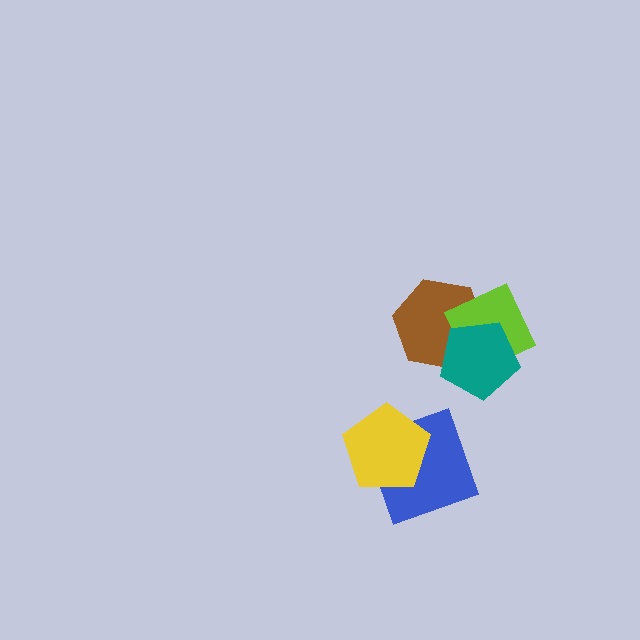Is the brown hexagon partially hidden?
Yes, it is partially covered by another shape.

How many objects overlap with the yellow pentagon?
1 object overlaps with the yellow pentagon.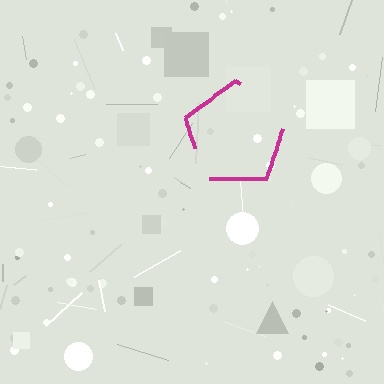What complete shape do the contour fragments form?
The contour fragments form a pentagon.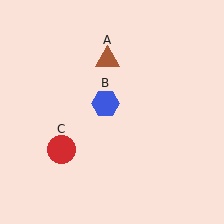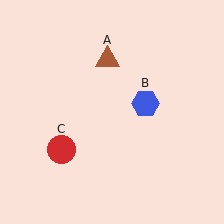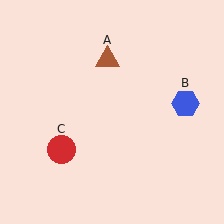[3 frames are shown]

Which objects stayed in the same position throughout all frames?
Brown triangle (object A) and red circle (object C) remained stationary.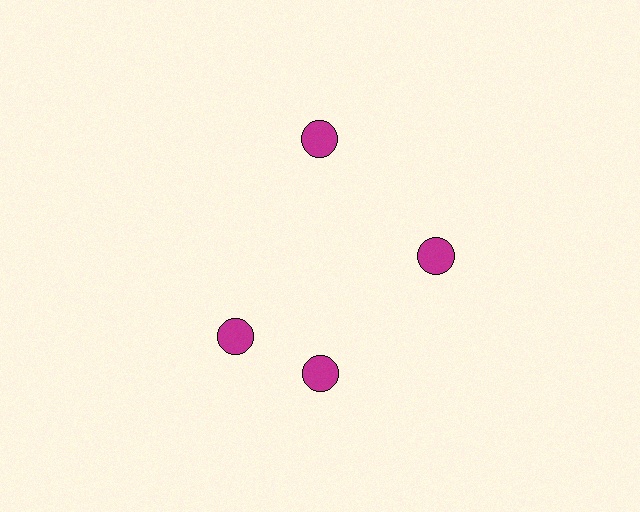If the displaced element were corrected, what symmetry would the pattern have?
It would have 4-fold rotational symmetry — the pattern would map onto itself every 90 degrees.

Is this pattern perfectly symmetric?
No. The 4 magenta circles are arranged in a ring, but one element near the 9 o'clock position is rotated out of alignment along the ring, breaking the 4-fold rotational symmetry.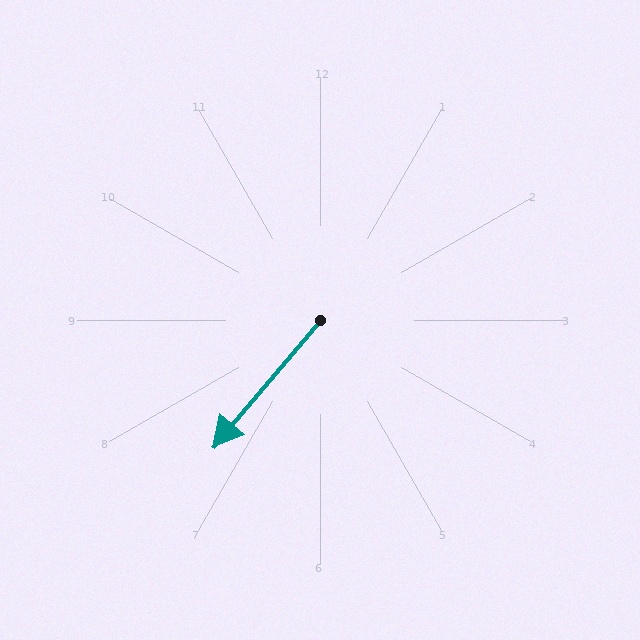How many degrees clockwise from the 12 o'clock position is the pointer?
Approximately 220 degrees.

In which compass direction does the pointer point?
Southwest.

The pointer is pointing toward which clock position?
Roughly 7 o'clock.